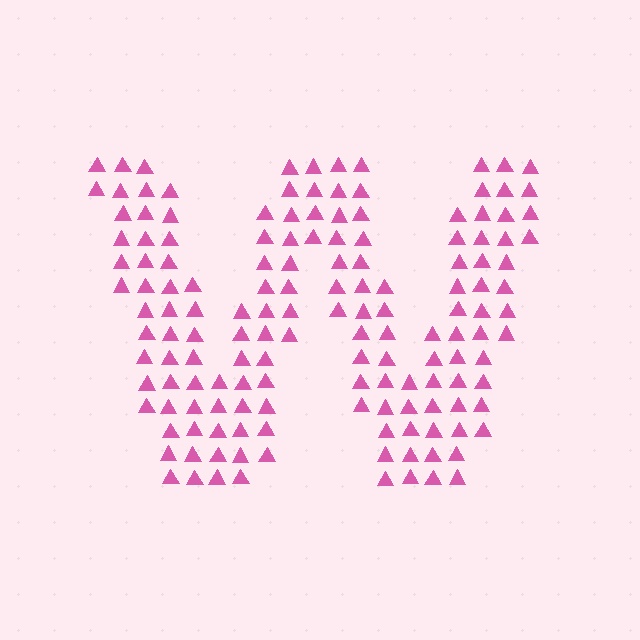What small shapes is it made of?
It is made of small triangles.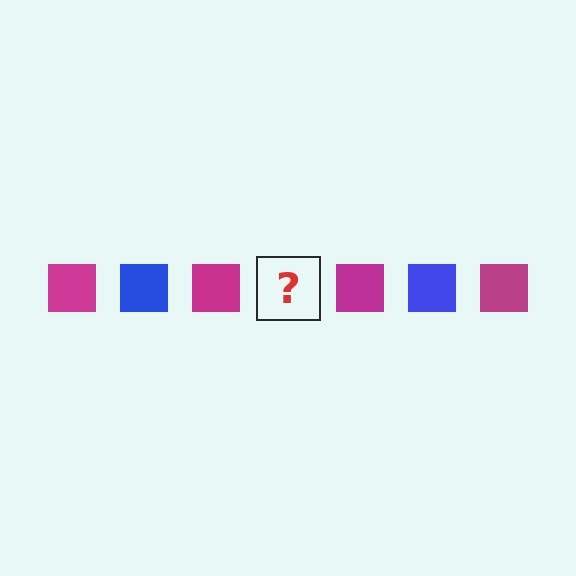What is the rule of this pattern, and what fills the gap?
The rule is that the pattern cycles through magenta, blue squares. The gap should be filled with a blue square.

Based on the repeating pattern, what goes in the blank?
The blank should be a blue square.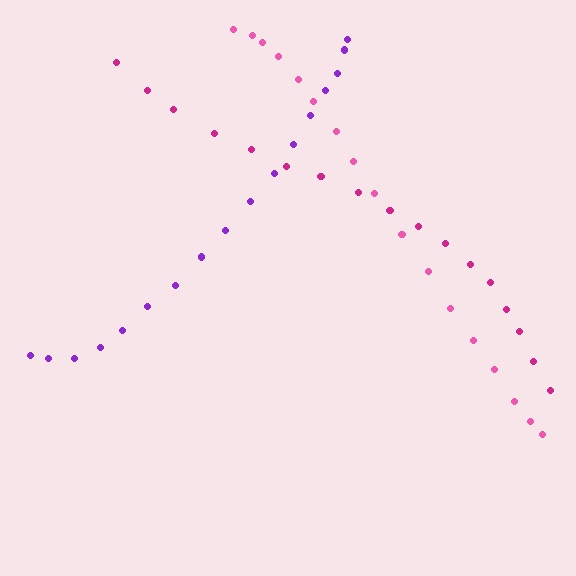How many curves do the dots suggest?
There are 3 distinct paths.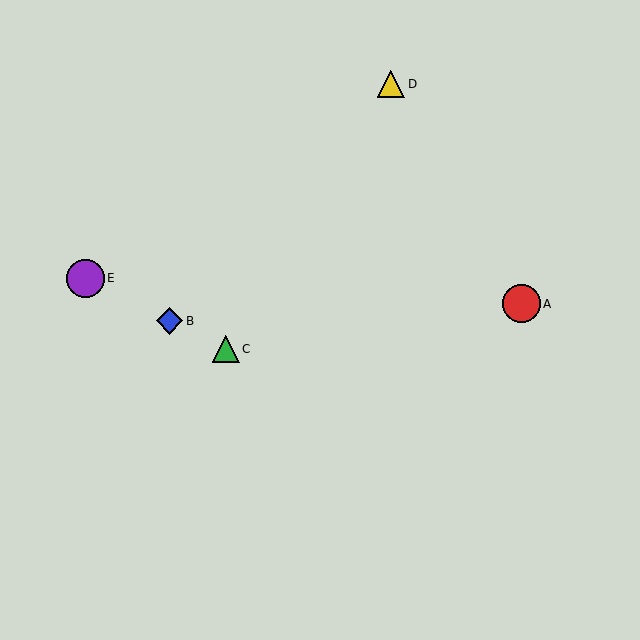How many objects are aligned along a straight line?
3 objects (B, C, E) are aligned along a straight line.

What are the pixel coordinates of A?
Object A is at (521, 304).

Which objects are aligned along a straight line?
Objects B, C, E are aligned along a straight line.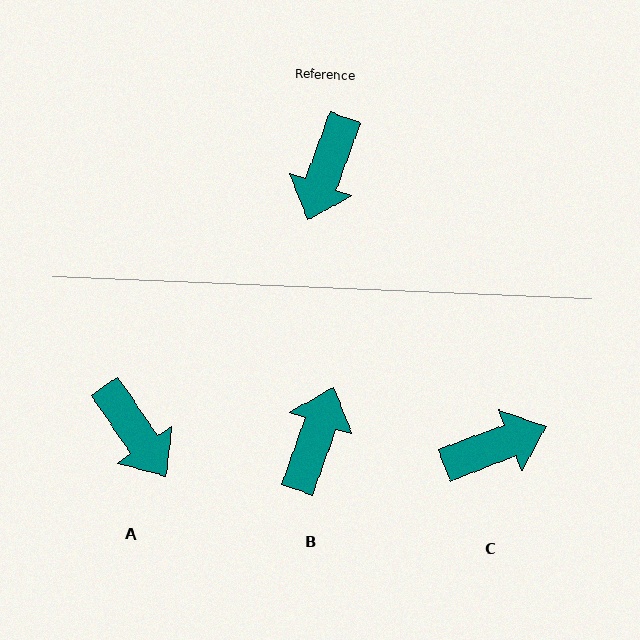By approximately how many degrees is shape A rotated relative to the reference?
Approximately 54 degrees counter-clockwise.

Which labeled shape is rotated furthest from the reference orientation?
B, about 180 degrees away.